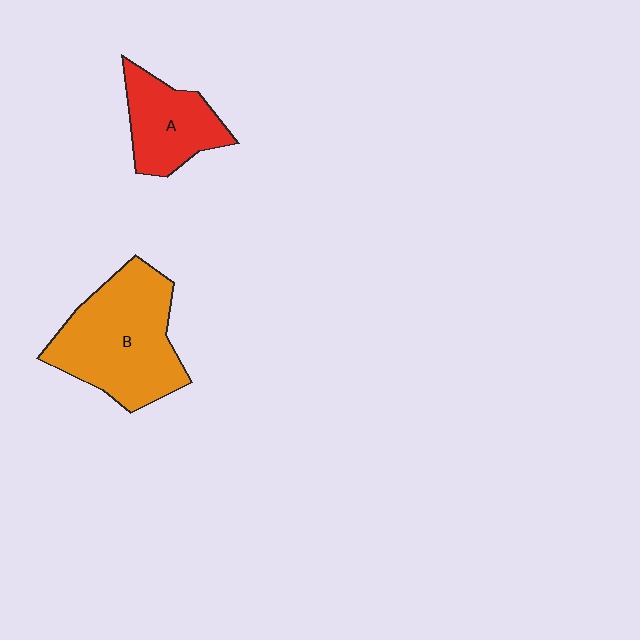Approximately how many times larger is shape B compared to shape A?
Approximately 1.8 times.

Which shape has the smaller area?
Shape A (red).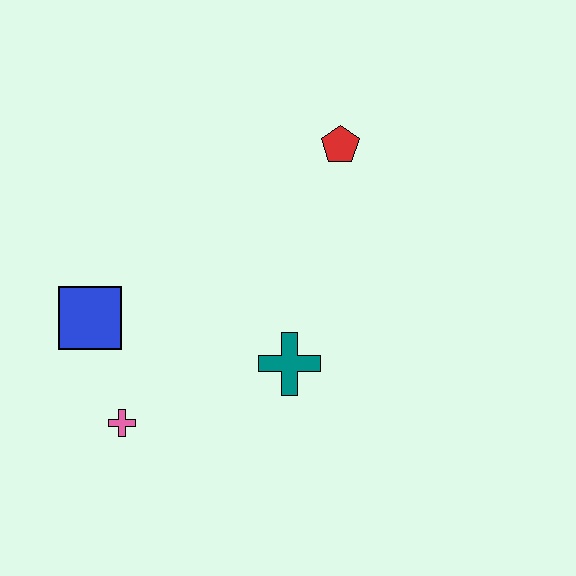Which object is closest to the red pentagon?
The teal cross is closest to the red pentagon.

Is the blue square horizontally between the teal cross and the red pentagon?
No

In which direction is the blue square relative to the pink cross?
The blue square is above the pink cross.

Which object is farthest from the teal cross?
The red pentagon is farthest from the teal cross.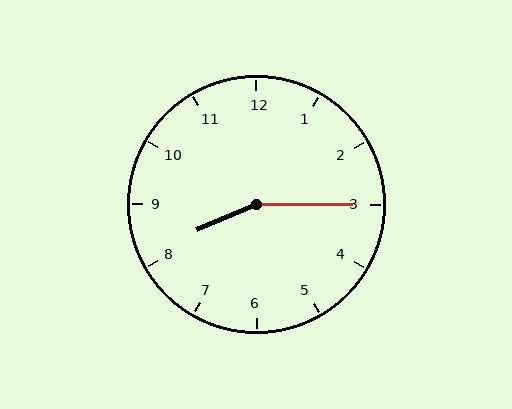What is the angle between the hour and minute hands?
Approximately 158 degrees.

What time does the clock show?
8:15.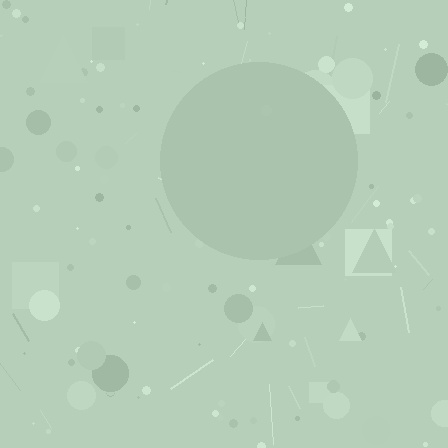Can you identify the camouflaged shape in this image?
The camouflaged shape is a circle.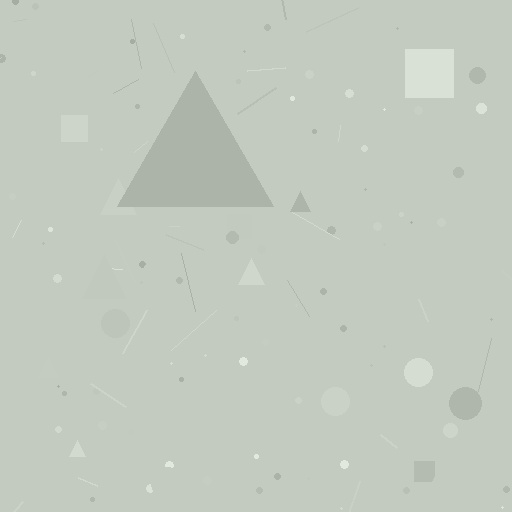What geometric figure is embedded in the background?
A triangle is embedded in the background.